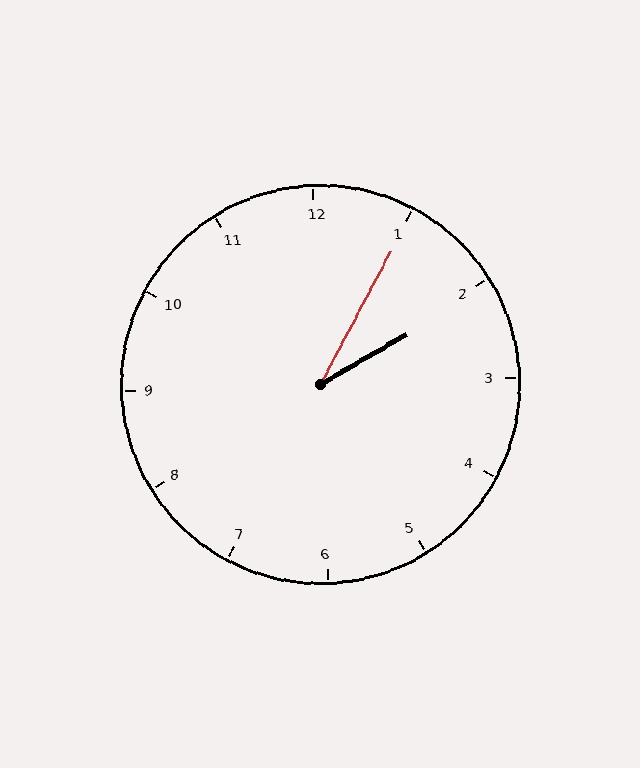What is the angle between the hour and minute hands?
Approximately 32 degrees.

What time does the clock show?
2:05.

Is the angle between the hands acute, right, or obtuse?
It is acute.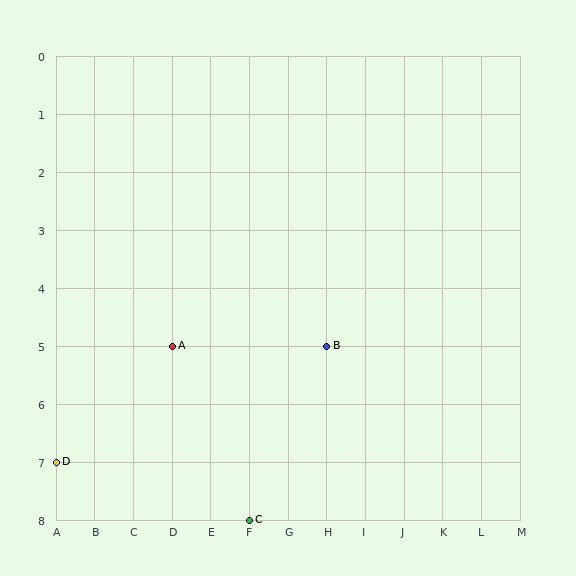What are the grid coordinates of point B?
Point B is at grid coordinates (H, 5).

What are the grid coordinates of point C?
Point C is at grid coordinates (F, 8).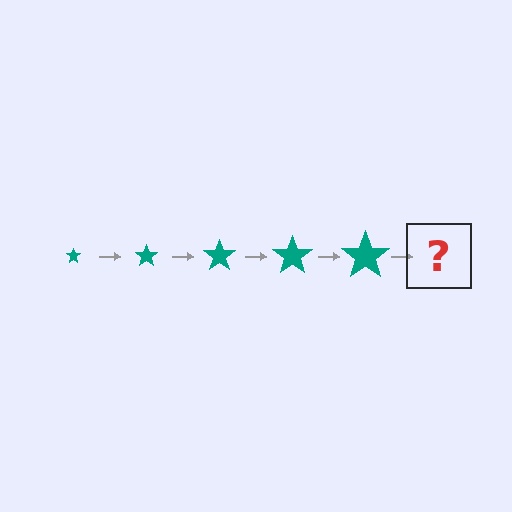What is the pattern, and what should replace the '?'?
The pattern is that the star gets progressively larger each step. The '?' should be a teal star, larger than the previous one.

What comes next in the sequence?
The next element should be a teal star, larger than the previous one.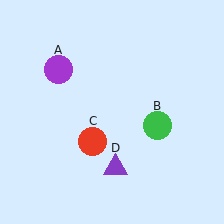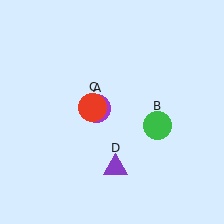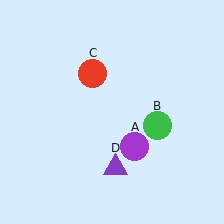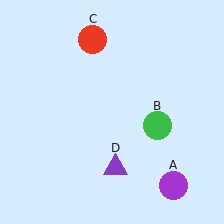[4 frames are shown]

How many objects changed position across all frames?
2 objects changed position: purple circle (object A), red circle (object C).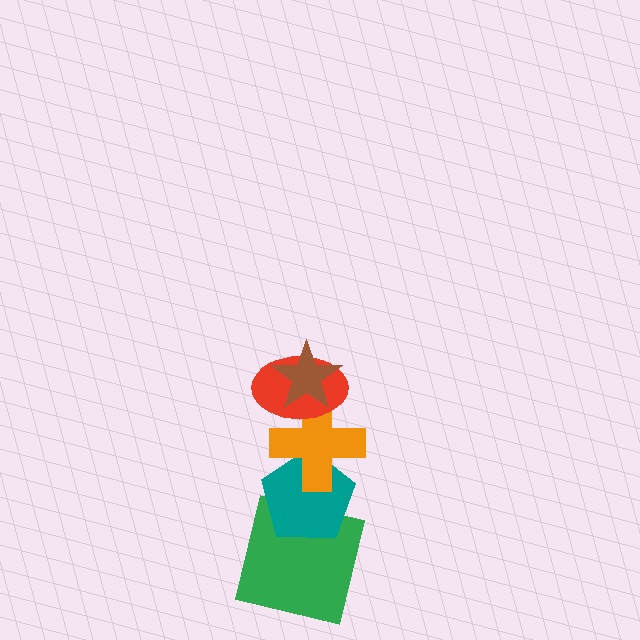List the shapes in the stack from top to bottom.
From top to bottom: the brown star, the red ellipse, the orange cross, the teal pentagon, the green square.